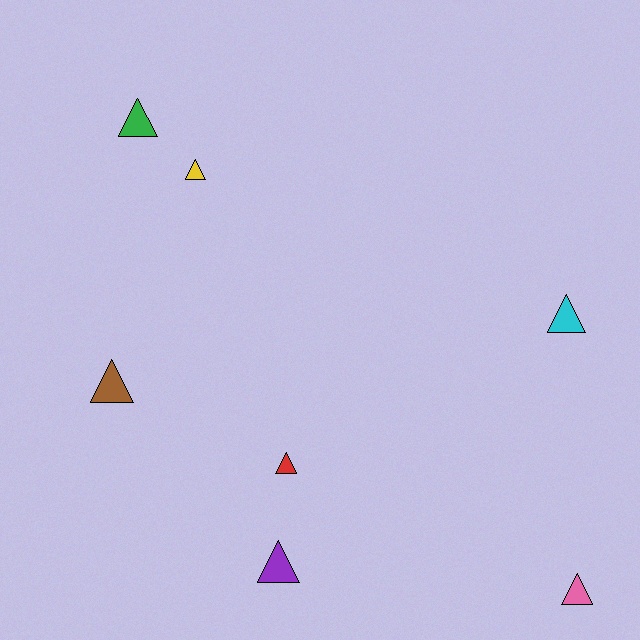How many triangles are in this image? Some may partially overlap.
There are 7 triangles.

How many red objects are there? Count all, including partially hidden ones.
There is 1 red object.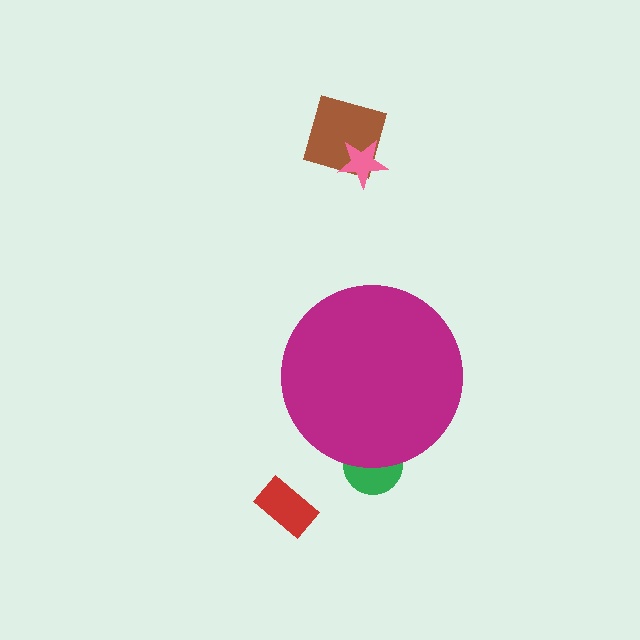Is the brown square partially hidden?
No, the brown square is fully visible.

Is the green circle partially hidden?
Yes, the green circle is partially hidden behind the magenta circle.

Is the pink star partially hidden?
No, the pink star is fully visible.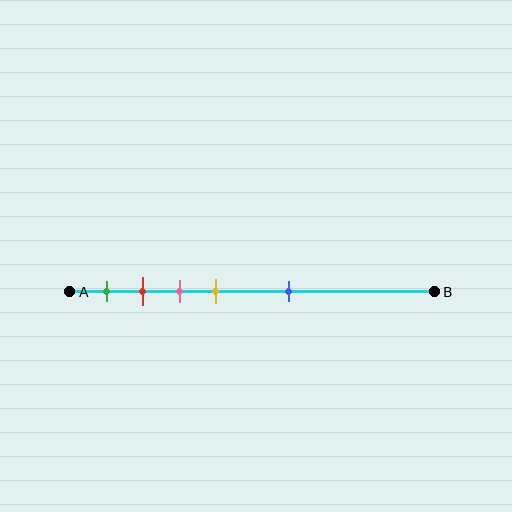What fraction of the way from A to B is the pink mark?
The pink mark is approximately 30% (0.3) of the way from A to B.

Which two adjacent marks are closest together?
The red and pink marks are the closest adjacent pair.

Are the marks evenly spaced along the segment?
No, the marks are not evenly spaced.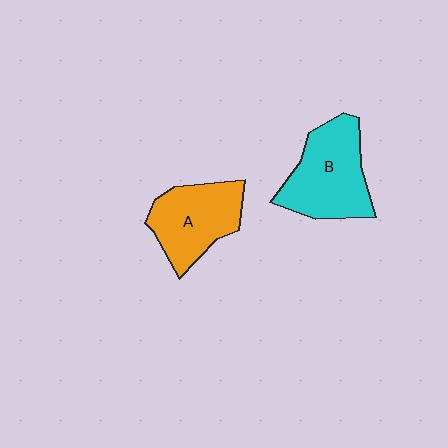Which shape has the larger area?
Shape B (cyan).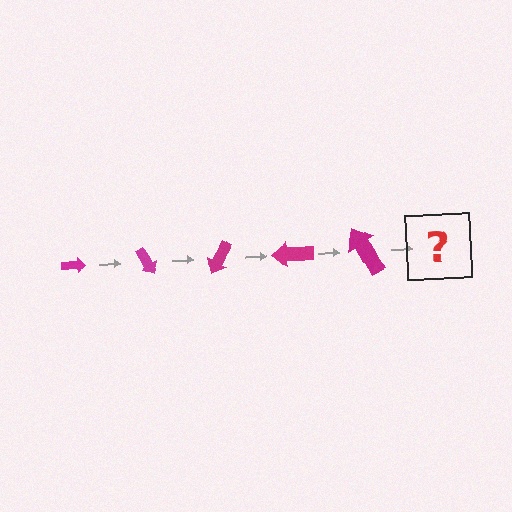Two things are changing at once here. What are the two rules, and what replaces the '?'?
The two rules are that the arrow grows larger each step and it rotates 60 degrees each step. The '?' should be an arrow, larger than the previous one and rotated 300 degrees from the start.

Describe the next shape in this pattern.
It should be an arrow, larger than the previous one and rotated 300 degrees from the start.